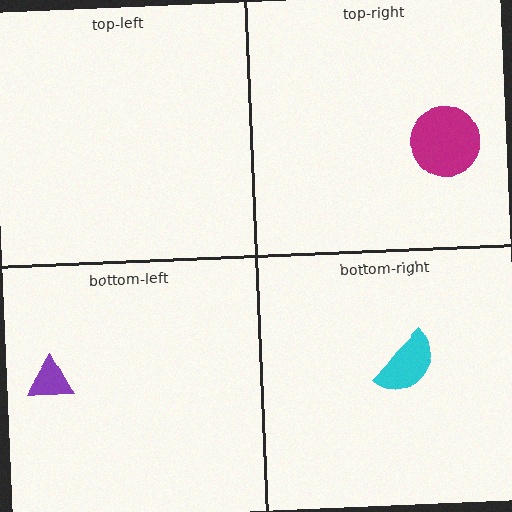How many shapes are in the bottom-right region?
1.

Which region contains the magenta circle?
The top-right region.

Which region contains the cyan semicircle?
The bottom-right region.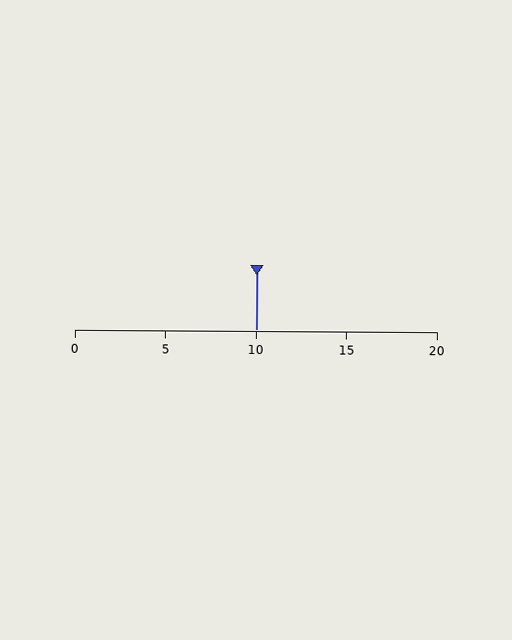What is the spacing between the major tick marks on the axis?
The major ticks are spaced 5 apart.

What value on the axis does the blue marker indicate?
The marker indicates approximately 10.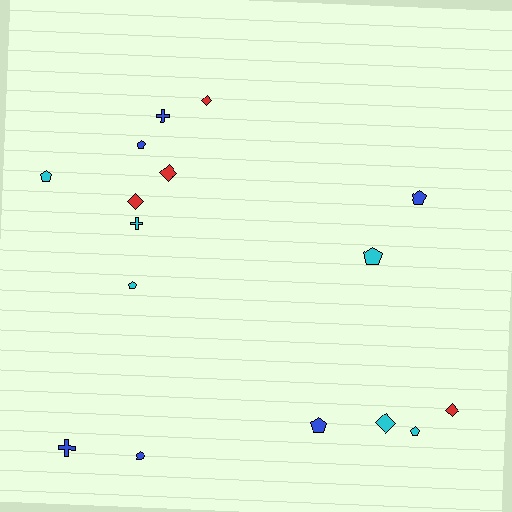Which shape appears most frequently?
Pentagon, with 8 objects.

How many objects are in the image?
There are 16 objects.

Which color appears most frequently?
Blue, with 6 objects.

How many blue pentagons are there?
There are 4 blue pentagons.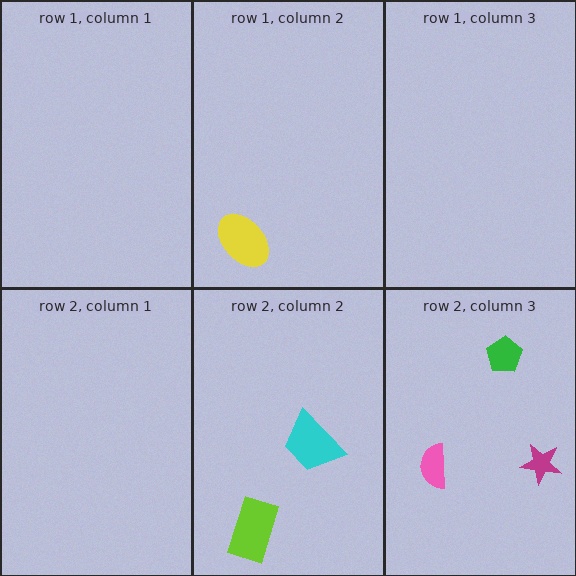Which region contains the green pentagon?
The row 2, column 3 region.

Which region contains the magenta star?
The row 2, column 3 region.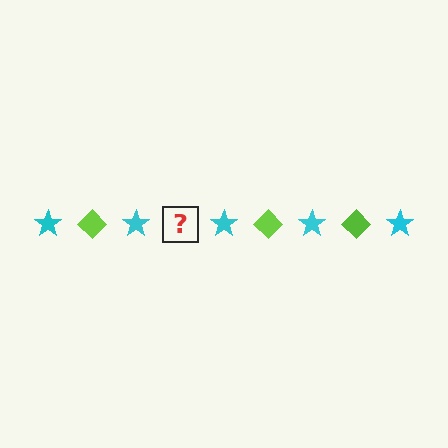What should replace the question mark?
The question mark should be replaced with a lime diamond.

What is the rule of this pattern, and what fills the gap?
The rule is that the pattern alternates between cyan star and lime diamond. The gap should be filled with a lime diamond.